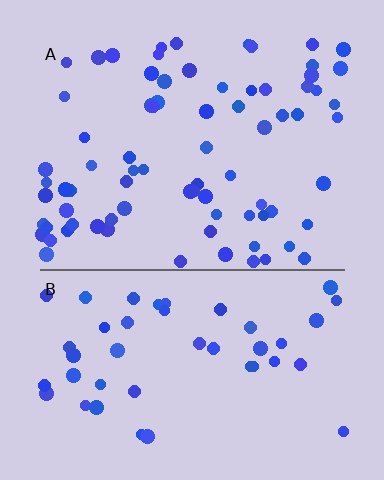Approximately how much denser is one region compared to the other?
Approximately 1.6× — region A over region B.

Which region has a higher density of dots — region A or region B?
A (the top).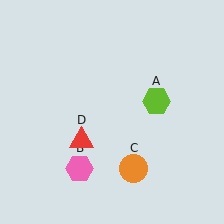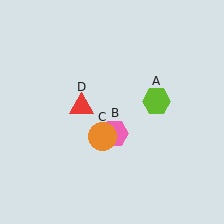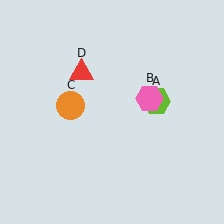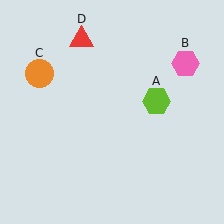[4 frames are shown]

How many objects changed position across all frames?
3 objects changed position: pink hexagon (object B), orange circle (object C), red triangle (object D).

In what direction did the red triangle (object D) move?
The red triangle (object D) moved up.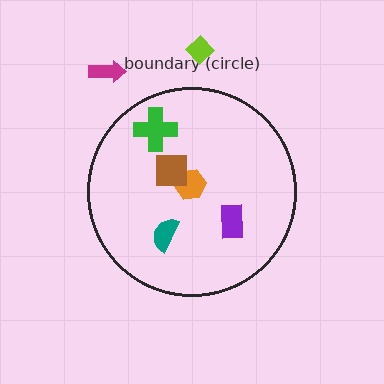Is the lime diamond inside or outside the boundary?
Outside.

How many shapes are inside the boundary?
5 inside, 2 outside.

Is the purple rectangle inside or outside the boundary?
Inside.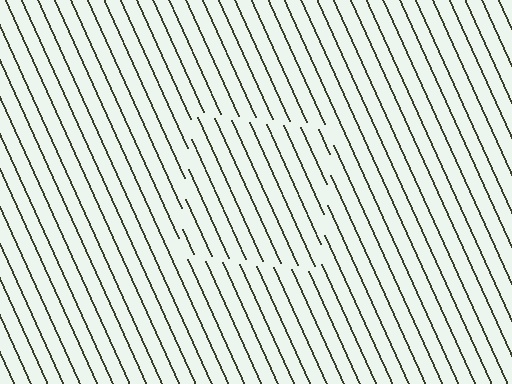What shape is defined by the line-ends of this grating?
An illusory square. The interior of the shape contains the same grating, shifted by half a period — the contour is defined by the phase discontinuity where line-ends from the inner and outer gratings abut.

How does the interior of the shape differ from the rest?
The interior of the shape contains the same grating, shifted by half a period — the contour is defined by the phase discontinuity where line-ends from the inner and outer gratings abut.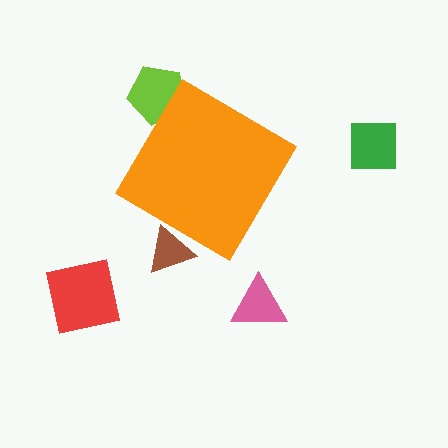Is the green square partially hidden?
No, the green square is fully visible.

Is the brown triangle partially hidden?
Yes, the brown triangle is partially hidden behind the orange diamond.